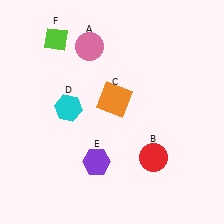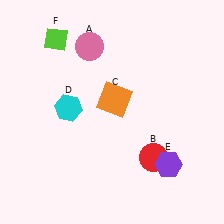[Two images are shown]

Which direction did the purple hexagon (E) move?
The purple hexagon (E) moved right.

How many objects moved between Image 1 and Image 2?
1 object moved between the two images.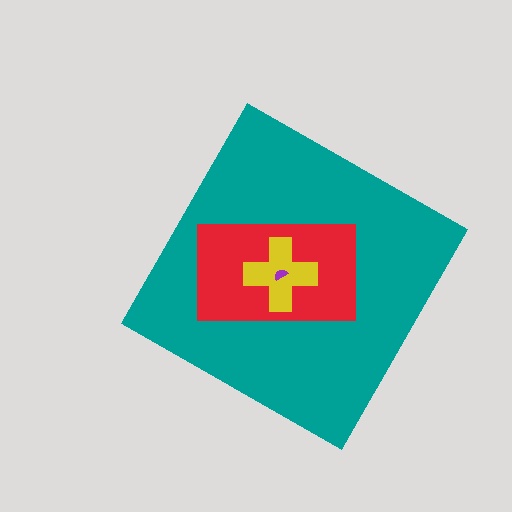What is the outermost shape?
The teal diamond.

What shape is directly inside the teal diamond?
The red rectangle.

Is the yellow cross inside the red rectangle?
Yes.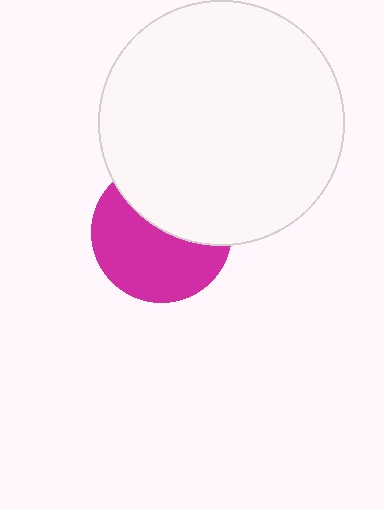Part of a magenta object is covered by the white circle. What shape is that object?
It is a circle.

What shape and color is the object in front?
The object in front is a white circle.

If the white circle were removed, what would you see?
You would see the complete magenta circle.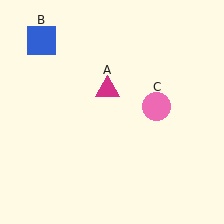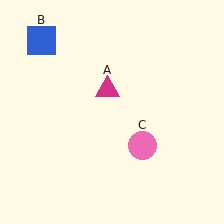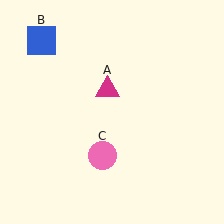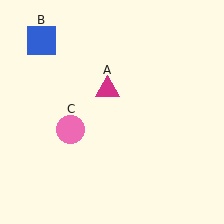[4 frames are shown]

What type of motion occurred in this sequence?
The pink circle (object C) rotated clockwise around the center of the scene.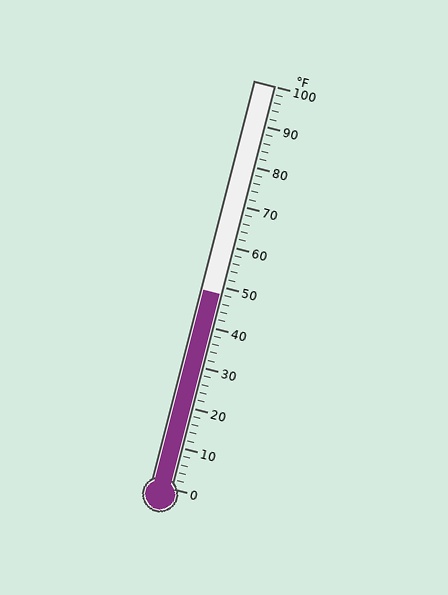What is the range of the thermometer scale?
The thermometer scale ranges from 0°F to 100°F.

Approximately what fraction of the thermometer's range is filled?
The thermometer is filled to approximately 50% of its range.